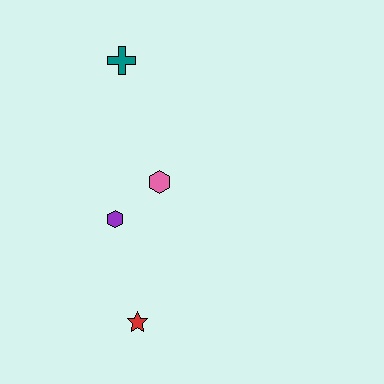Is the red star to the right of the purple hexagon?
Yes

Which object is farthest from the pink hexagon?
The red star is farthest from the pink hexagon.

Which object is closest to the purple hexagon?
The pink hexagon is closest to the purple hexagon.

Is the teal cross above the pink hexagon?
Yes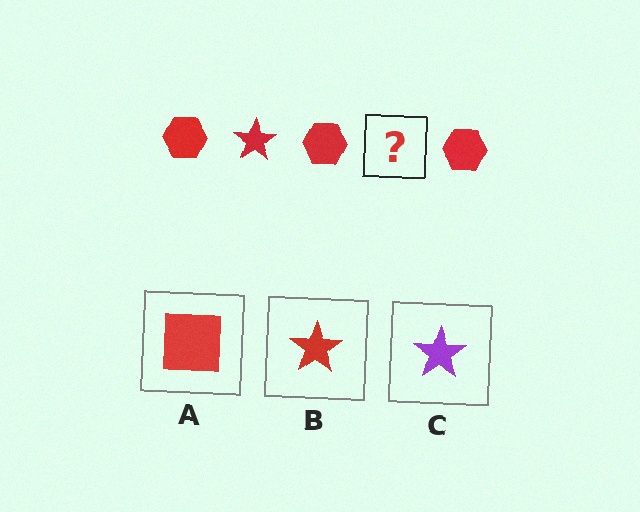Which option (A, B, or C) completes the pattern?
B.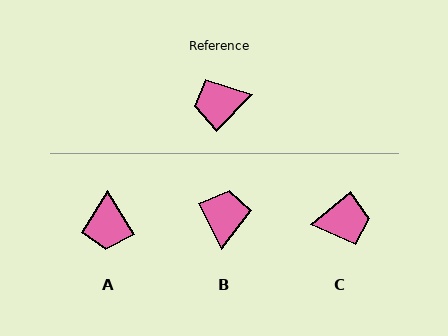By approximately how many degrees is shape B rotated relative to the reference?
Approximately 110 degrees clockwise.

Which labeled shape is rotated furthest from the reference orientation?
C, about 174 degrees away.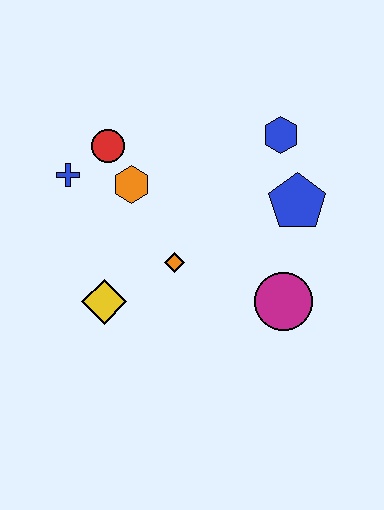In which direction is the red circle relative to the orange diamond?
The red circle is above the orange diamond.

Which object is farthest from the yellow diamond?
The blue hexagon is farthest from the yellow diamond.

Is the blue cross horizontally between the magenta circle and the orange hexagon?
No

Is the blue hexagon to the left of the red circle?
No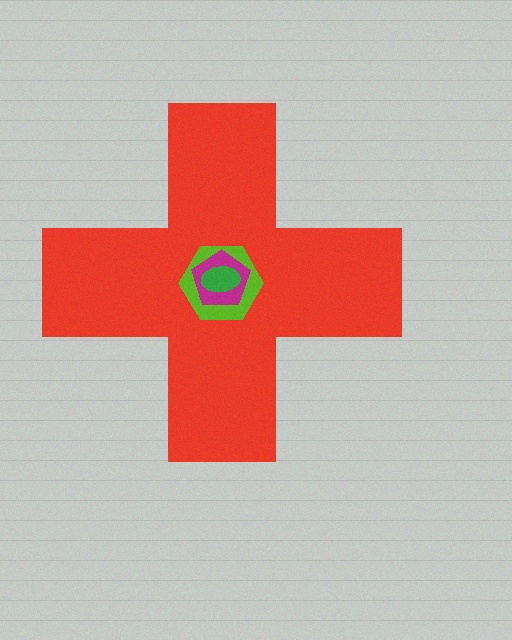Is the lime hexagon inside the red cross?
Yes.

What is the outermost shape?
The red cross.